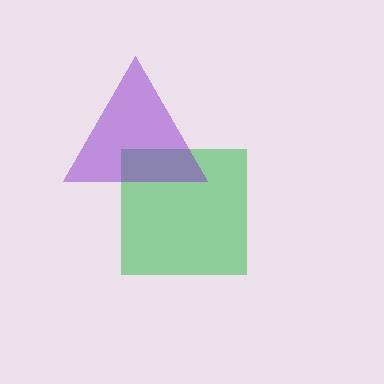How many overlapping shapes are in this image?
There are 2 overlapping shapes in the image.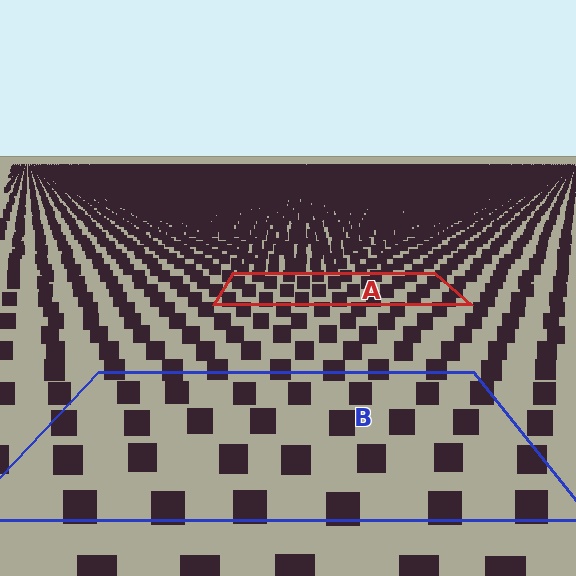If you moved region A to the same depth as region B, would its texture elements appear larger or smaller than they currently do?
They would appear larger. At a closer depth, the same texture elements are projected at a bigger on-screen size.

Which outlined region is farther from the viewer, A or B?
Region A is farther from the viewer — the texture elements inside it appear smaller and more densely packed.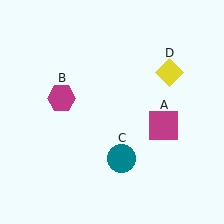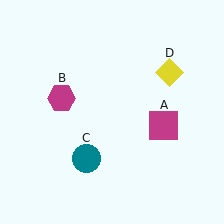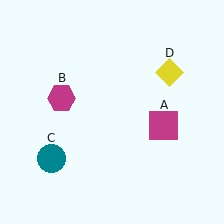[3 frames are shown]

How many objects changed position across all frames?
1 object changed position: teal circle (object C).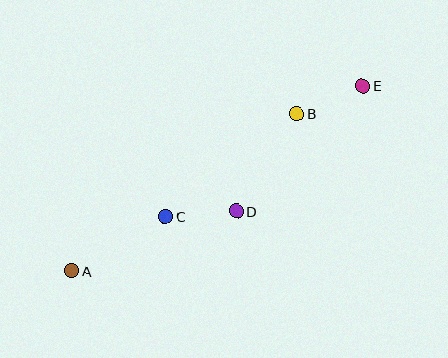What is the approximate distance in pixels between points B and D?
The distance between B and D is approximately 115 pixels.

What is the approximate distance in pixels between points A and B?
The distance between A and B is approximately 275 pixels.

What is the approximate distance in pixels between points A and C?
The distance between A and C is approximately 109 pixels.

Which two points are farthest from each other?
Points A and E are farthest from each other.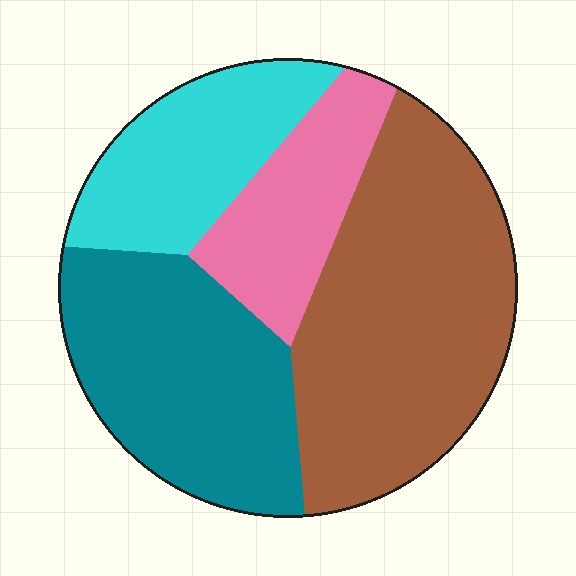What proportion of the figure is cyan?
Cyan takes up about one sixth (1/6) of the figure.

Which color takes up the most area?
Brown, at roughly 40%.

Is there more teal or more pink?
Teal.